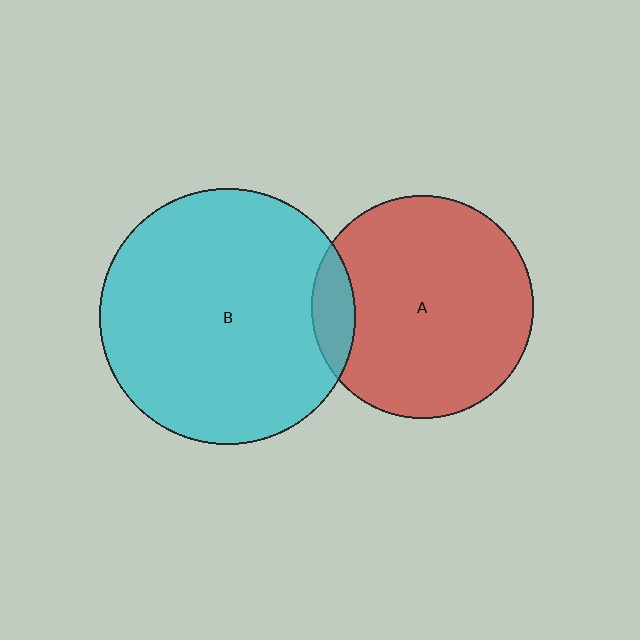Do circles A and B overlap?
Yes.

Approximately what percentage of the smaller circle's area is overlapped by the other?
Approximately 10%.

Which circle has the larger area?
Circle B (cyan).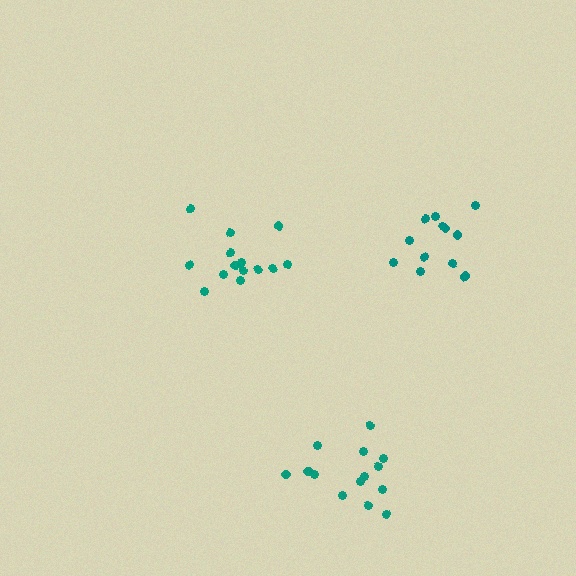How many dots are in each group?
Group 1: 14 dots, Group 2: 14 dots, Group 3: 12 dots (40 total).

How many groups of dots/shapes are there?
There are 3 groups.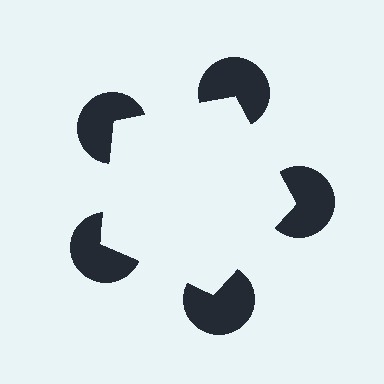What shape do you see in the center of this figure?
An illusory pentagon — its edges are inferred from the aligned wedge cuts in the pac-man discs, not physically drawn.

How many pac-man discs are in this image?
There are 5 — one at each vertex of the illusory pentagon.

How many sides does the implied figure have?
5 sides.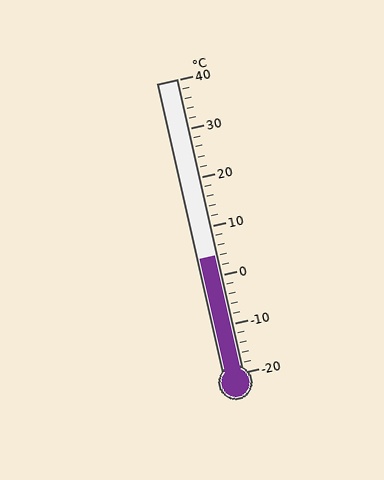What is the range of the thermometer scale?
The thermometer scale ranges from -20°C to 40°C.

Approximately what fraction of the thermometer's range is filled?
The thermometer is filled to approximately 40% of its range.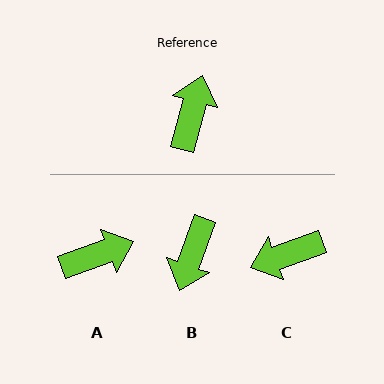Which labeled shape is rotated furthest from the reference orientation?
B, about 176 degrees away.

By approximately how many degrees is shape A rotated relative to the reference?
Approximately 55 degrees clockwise.